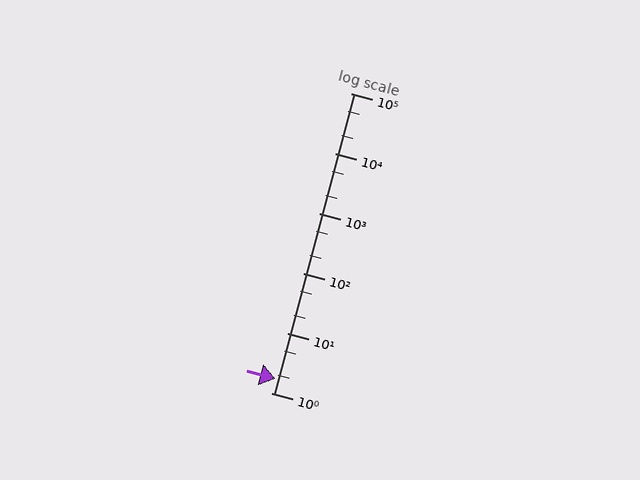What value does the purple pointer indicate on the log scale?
The pointer indicates approximately 1.7.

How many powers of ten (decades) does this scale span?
The scale spans 5 decades, from 1 to 100000.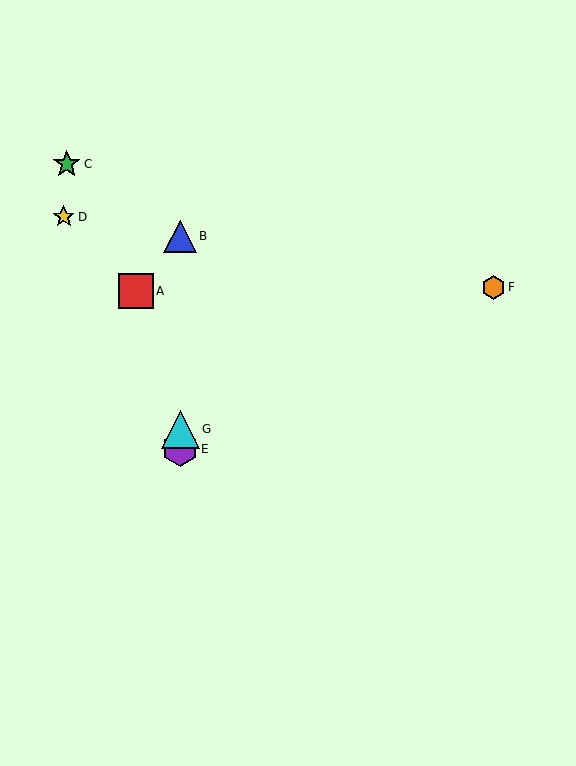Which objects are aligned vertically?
Objects B, E, G are aligned vertically.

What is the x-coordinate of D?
Object D is at x≈64.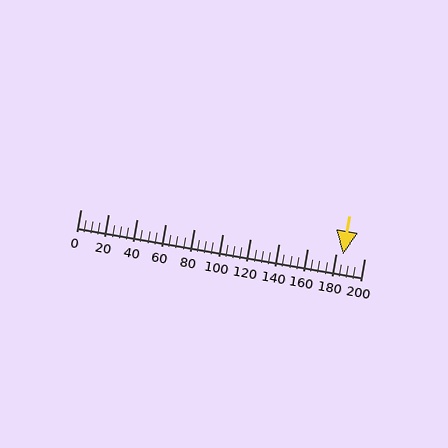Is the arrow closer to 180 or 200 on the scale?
The arrow is closer to 180.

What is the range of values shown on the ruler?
The ruler shows values from 0 to 200.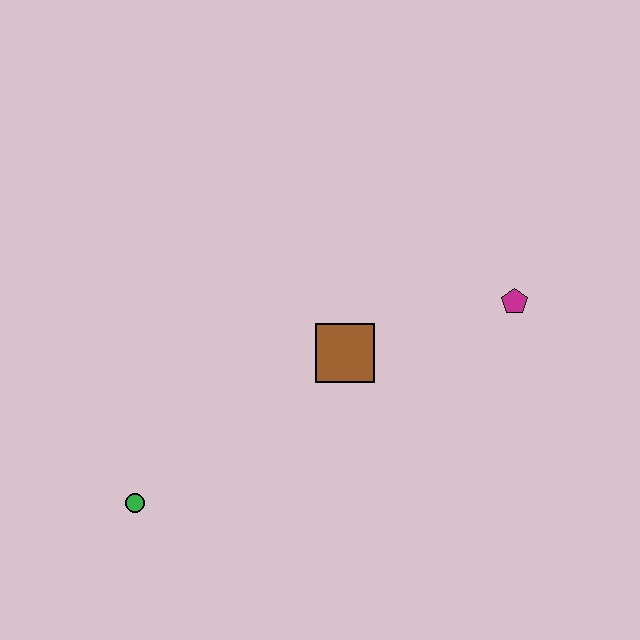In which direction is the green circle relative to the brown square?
The green circle is to the left of the brown square.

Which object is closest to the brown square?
The magenta pentagon is closest to the brown square.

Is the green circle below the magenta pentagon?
Yes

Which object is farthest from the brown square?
The green circle is farthest from the brown square.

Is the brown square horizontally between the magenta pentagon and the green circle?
Yes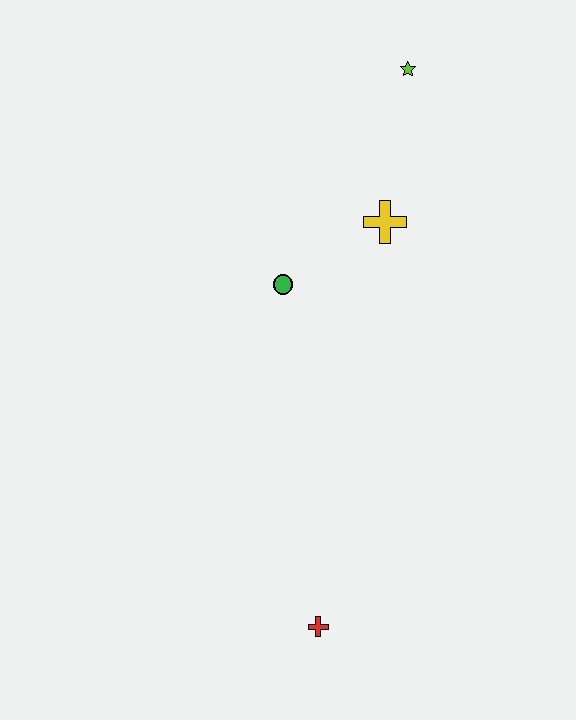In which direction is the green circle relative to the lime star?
The green circle is below the lime star.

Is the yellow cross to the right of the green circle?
Yes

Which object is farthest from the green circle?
The red cross is farthest from the green circle.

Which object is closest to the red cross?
The green circle is closest to the red cross.